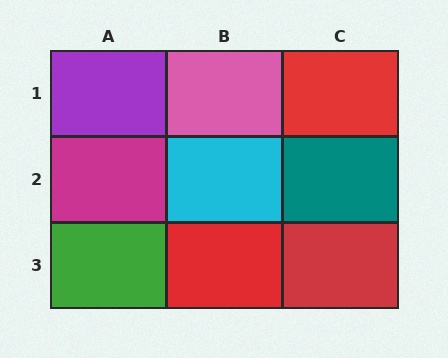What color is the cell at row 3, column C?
Red.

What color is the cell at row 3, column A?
Green.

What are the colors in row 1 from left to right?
Purple, pink, red.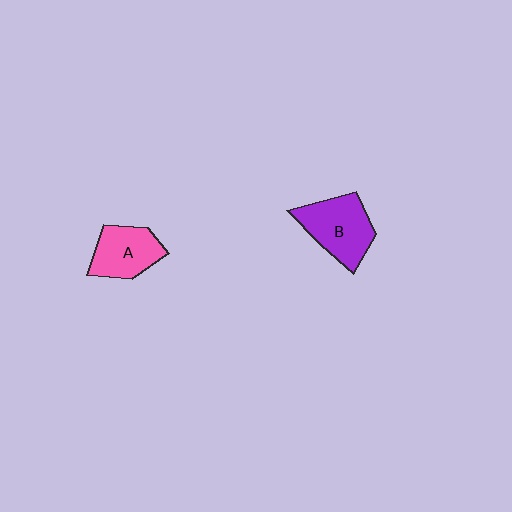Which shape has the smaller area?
Shape A (pink).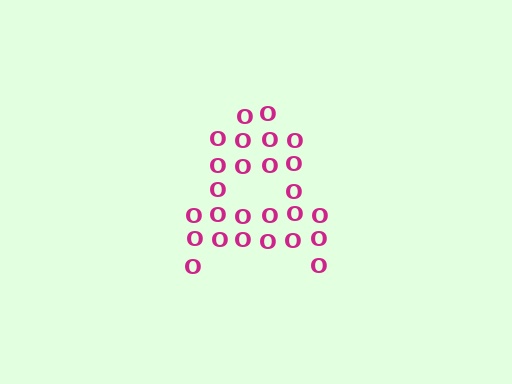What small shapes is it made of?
It is made of small letter O's.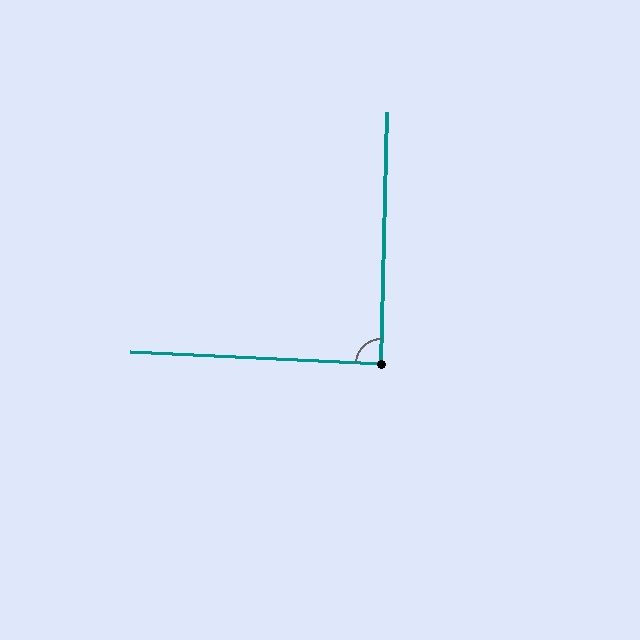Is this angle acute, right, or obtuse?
It is approximately a right angle.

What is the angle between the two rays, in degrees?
Approximately 89 degrees.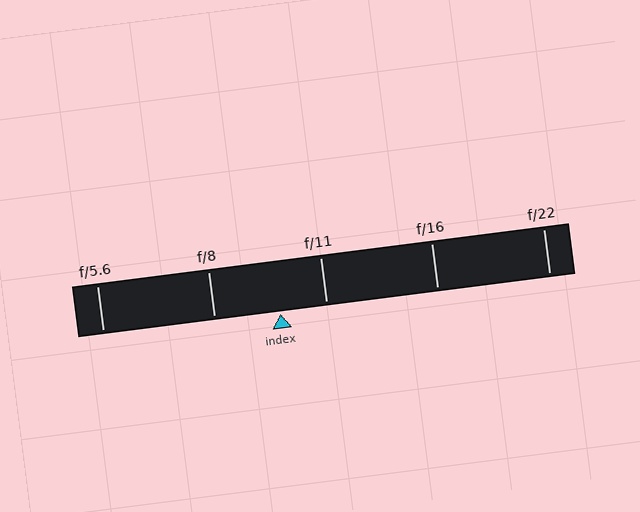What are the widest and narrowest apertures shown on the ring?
The widest aperture shown is f/5.6 and the narrowest is f/22.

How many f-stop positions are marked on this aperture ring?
There are 5 f-stop positions marked.